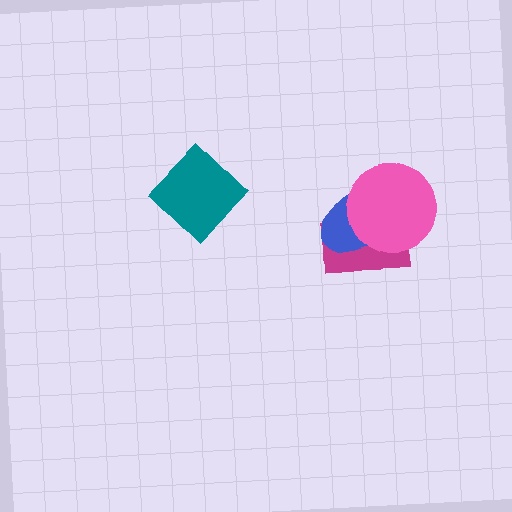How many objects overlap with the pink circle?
2 objects overlap with the pink circle.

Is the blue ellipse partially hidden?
Yes, it is partially covered by another shape.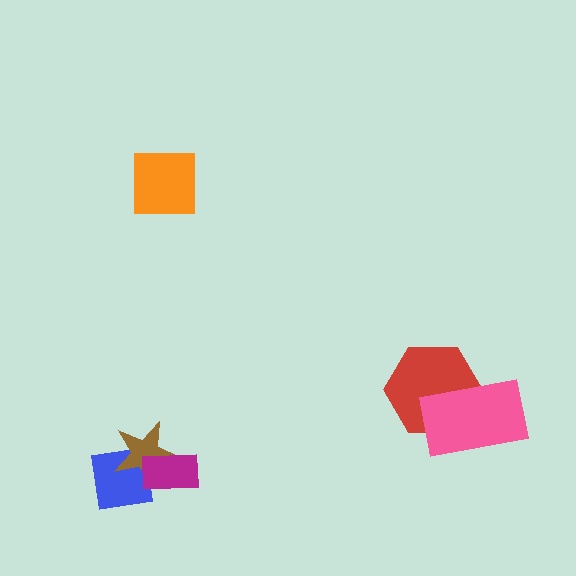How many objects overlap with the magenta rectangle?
2 objects overlap with the magenta rectangle.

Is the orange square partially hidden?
No, no other shape covers it.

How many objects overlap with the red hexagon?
1 object overlaps with the red hexagon.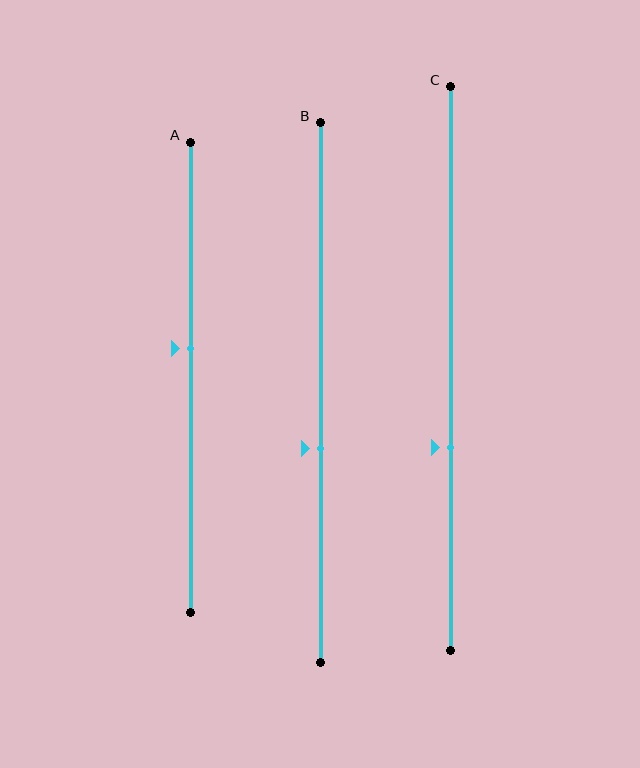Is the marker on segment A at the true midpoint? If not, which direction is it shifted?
No, the marker on segment A is shifted upward by about 6% of the segment length.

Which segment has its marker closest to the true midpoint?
Segment A has its marker closest to the true midpoint.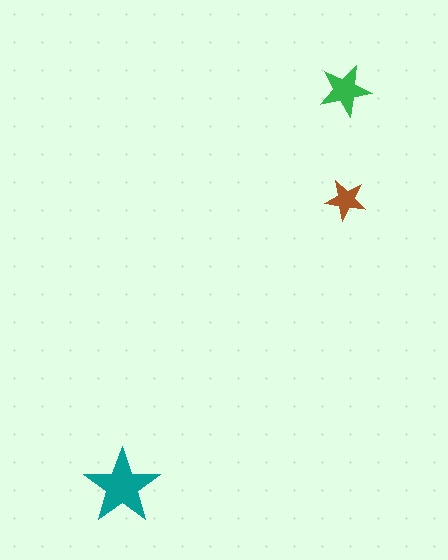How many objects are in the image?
There are 3 objects in the image.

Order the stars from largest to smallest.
the teal one, the green one, the brown one.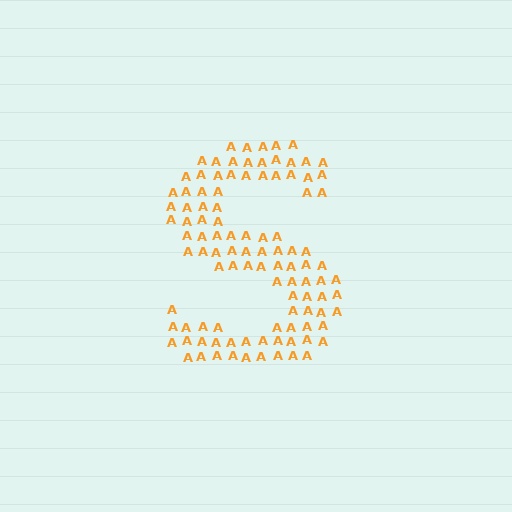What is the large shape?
The large shape is the letter S.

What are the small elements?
The small elements are letter A's.